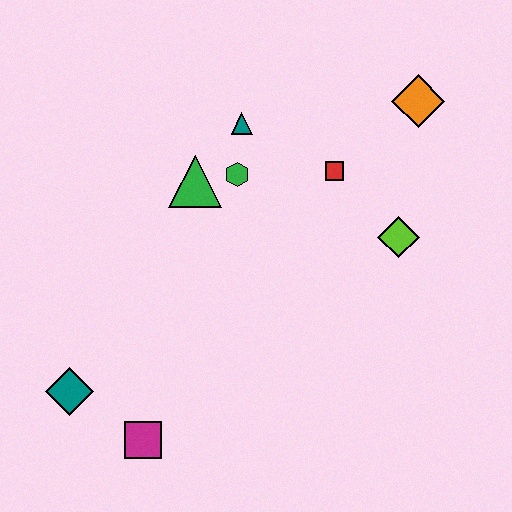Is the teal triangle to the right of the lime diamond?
No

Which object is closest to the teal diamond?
The magenta square is closest to the teal diamond.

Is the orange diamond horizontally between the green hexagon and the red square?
No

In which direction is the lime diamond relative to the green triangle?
The lime diamond is to the right of the green triangle.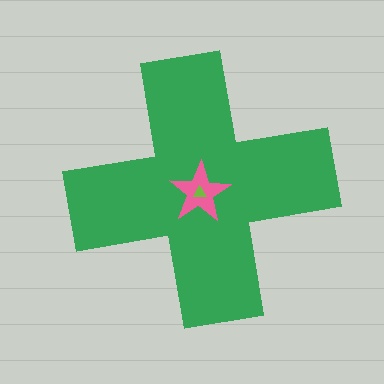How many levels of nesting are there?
3.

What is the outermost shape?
The green cross.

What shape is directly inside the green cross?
The pink star.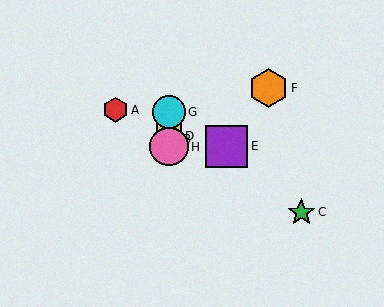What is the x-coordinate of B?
Object B is at x≈169.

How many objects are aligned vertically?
4 objects (B, D, G, H) are aligned vertically.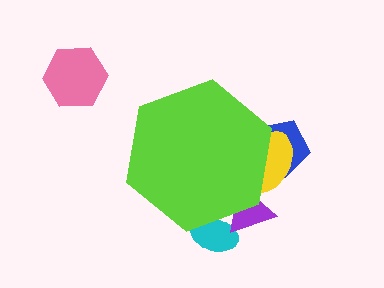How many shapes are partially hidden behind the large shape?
5 shapes are partially hidden.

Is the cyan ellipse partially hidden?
Yes, the cyan ellipse is partially hidden behind the lime hexagon.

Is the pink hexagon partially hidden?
No, the pink hexagon is fully visible.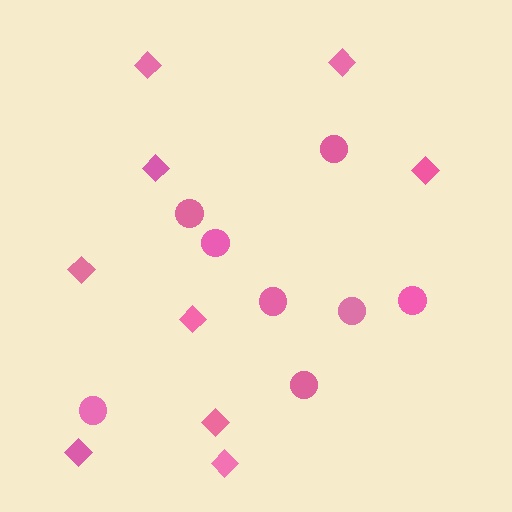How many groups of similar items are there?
There are 2 groups: one group of circles (8) and one group of diamonds (9).